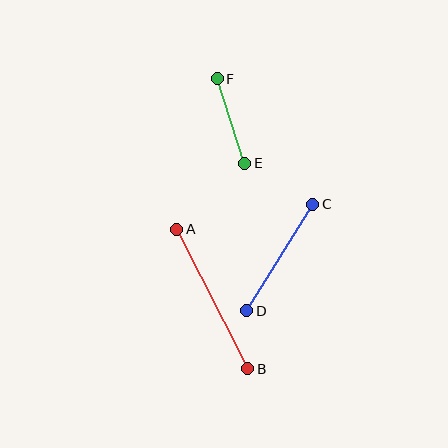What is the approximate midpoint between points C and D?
The midpoint is at approximately (280, 257) pixels.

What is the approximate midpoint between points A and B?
The midpoint is at approximately (212, 299) pixels.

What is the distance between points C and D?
The distance is approximately 125 pixels.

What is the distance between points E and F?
The distance is approximately 89 pixels.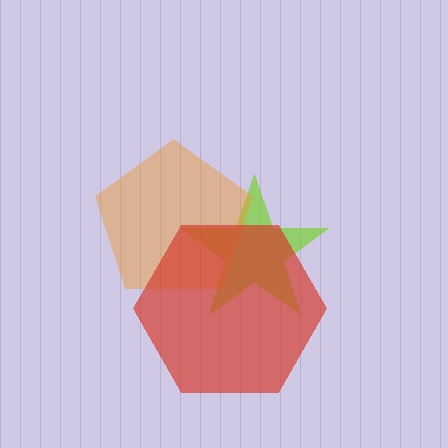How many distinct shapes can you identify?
There are 3 distinct shapes: a lime star, an orange pentagon, a red hexagon.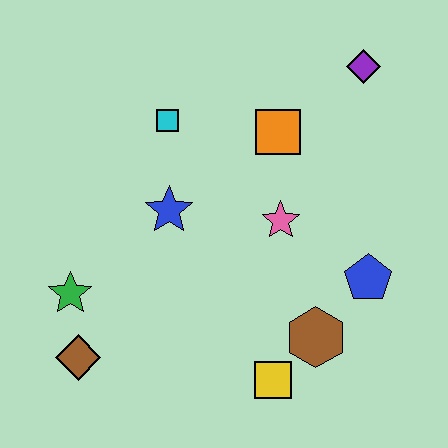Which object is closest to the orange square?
The pink star is closest to the orange square.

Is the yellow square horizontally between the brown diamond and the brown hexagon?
Yes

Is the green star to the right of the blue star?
No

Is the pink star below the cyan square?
Yes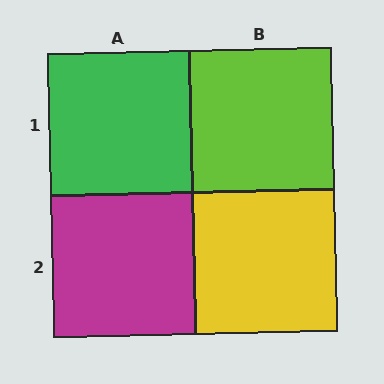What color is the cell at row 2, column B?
Yellow.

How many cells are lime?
1 cell is lime.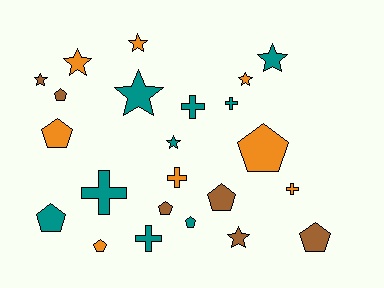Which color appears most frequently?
Teal, with 9 objects.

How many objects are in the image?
There are 23 objects.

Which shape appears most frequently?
Pentagon, with 9 objects.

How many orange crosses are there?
There are 2 orange crosses.